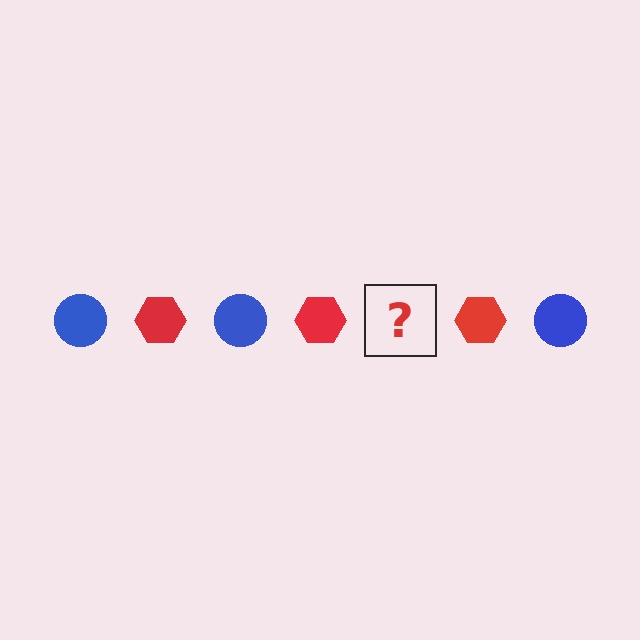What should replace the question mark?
The question mark should be replaced with a blue circle.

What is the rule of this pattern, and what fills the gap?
The rule is that the pattern alternates between blue circle and red hexagon. The gap should be filled with a blue circle.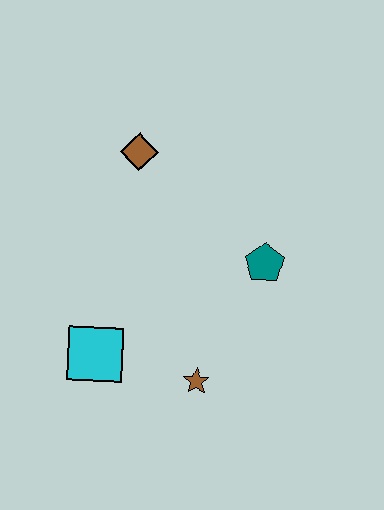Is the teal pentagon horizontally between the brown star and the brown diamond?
No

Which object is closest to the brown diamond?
The teal pentagon is closest to the brown diamond.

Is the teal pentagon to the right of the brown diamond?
Yes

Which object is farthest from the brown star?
The brown diamond is farthest from the brown star.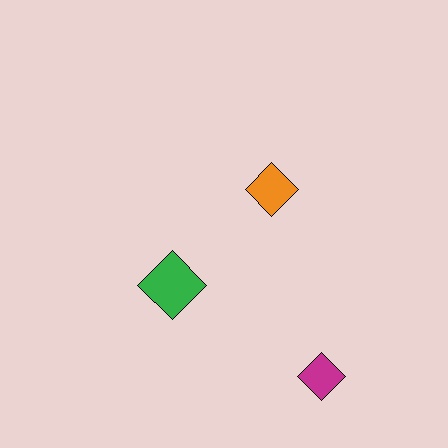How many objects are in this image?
There are 3 objects.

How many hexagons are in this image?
There are no hexagons.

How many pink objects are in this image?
There are no pink objects.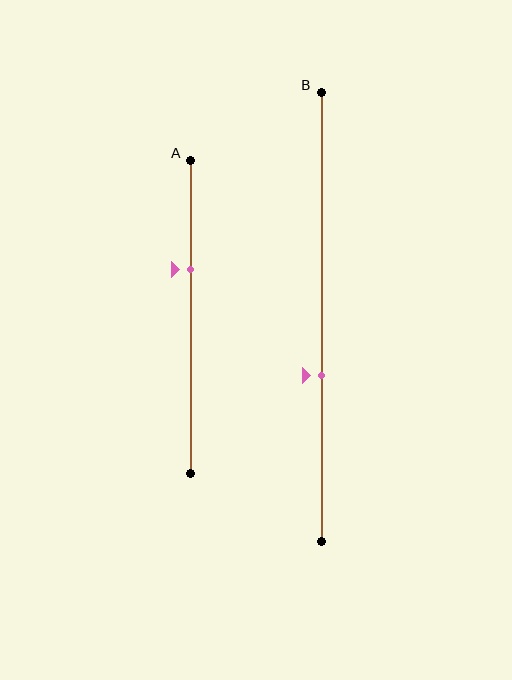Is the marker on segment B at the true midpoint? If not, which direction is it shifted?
No, the marker on segment B is shifted downward by about 13% of the segment length.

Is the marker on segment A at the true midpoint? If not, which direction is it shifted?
No, the marker on segment A is shifted upward by about 15% of the segment length.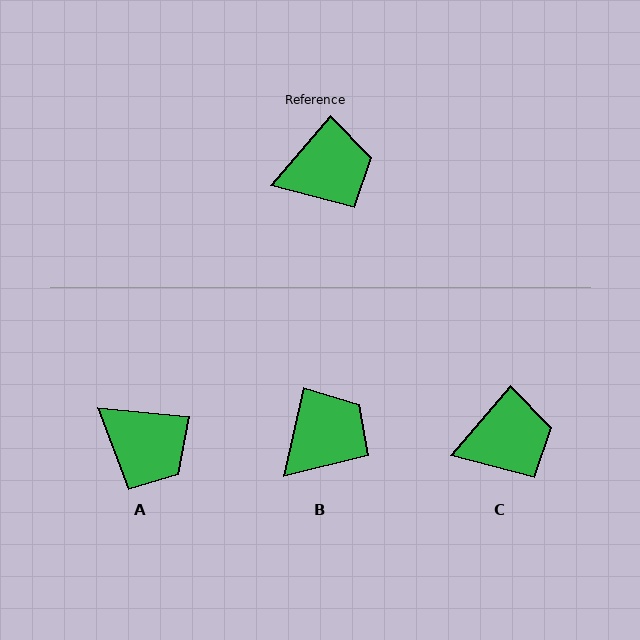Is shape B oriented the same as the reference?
No, it is off by about 28 degrees.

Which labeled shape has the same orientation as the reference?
C.